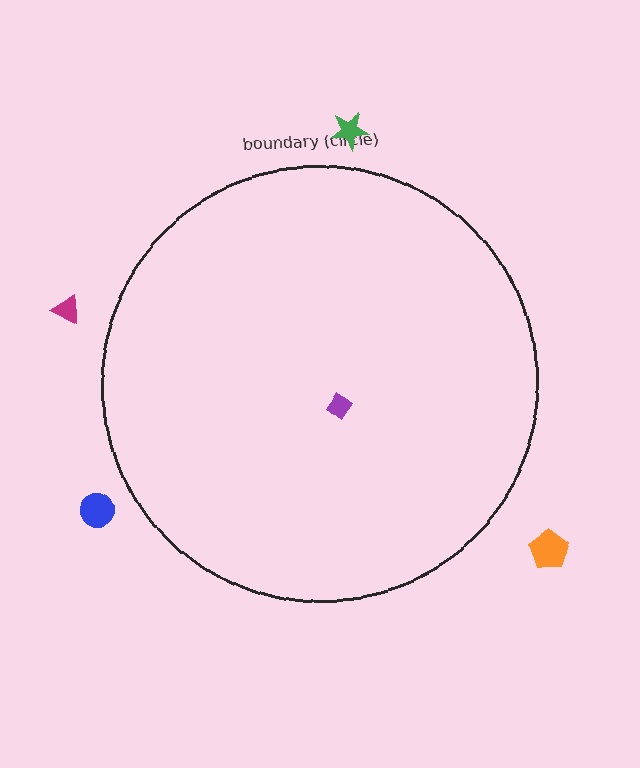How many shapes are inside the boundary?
1 inside, 4 outside.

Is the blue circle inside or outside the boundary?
Outside.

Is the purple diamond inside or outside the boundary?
Inside.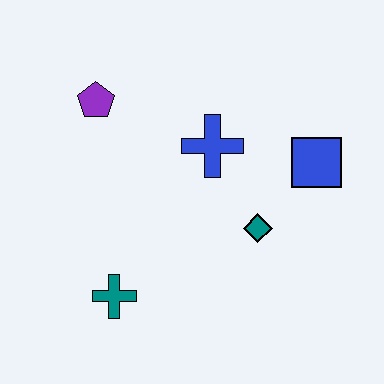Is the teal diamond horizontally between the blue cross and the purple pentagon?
No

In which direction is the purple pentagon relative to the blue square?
The purple pentagon is to the left of the blue square.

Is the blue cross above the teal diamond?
Yes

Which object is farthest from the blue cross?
The teal cross is farthest from the blue cross.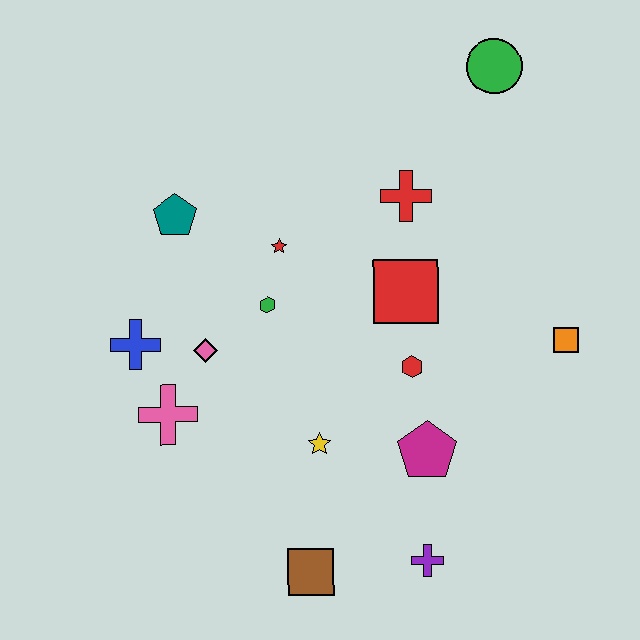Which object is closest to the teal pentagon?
The red star is closest to the teal pentagon.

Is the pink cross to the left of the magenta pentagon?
Yes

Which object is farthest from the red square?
The brown square is farthest from the red square.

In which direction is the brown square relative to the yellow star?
The brown square is below the yellow star.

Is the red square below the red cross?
Yes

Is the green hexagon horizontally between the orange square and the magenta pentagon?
No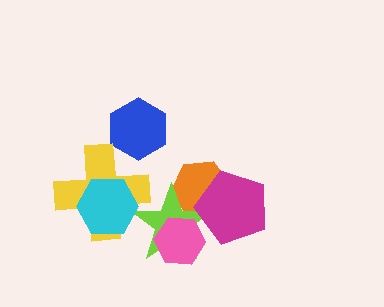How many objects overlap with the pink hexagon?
1 object overlaps with the pink hexagon.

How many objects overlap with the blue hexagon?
0 objects overlap with the blue hexagon.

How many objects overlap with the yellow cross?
2 objects overlap with the yellow cross.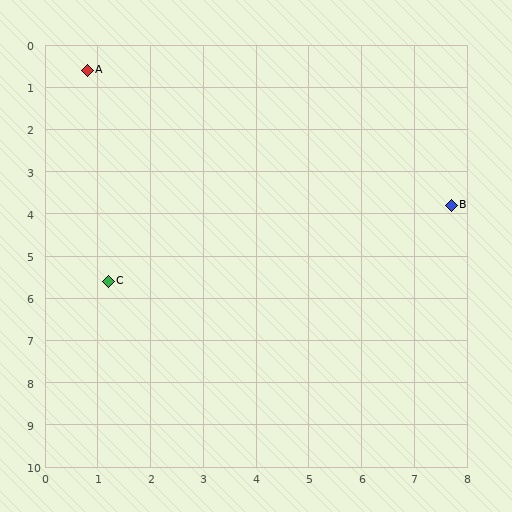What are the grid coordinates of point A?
Point A is at approximately (0.8, 0.6).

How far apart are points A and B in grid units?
Points A and B are about 7.6 grid units apart.